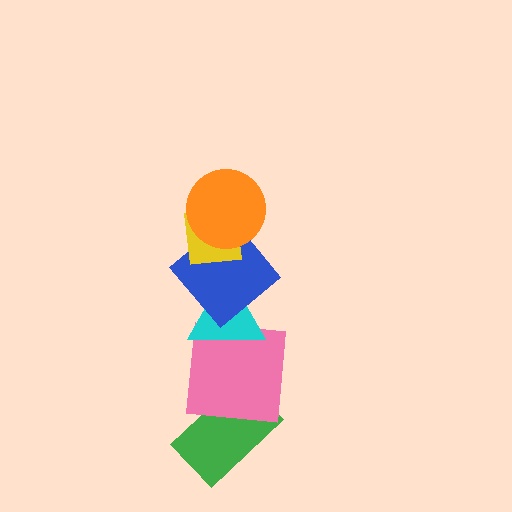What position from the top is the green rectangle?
The green rectangle is 6th from the top.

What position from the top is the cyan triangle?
The cyan triangle is 4th from the top.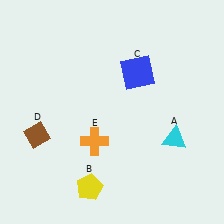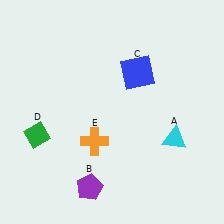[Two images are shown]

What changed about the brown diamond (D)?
In Image 1, D is brown. In Image 2, it changed to green.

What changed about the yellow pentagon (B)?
In Image 1, B is yellow. In Image 2, it changed to purple.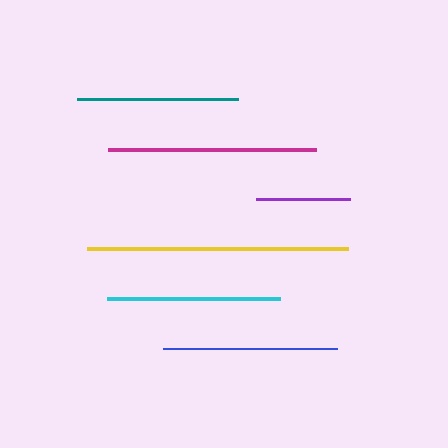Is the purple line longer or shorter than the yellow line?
The yellow line is longer than the purple line.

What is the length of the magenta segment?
The magenta segment is approximately 208 pixels long.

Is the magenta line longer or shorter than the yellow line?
The yellow line is longer than the magenta line.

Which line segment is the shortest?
The purple line is the shortest at approximately 93 pixels.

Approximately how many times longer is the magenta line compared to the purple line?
The magenta line is approximately 2.2 times the length of the purple line.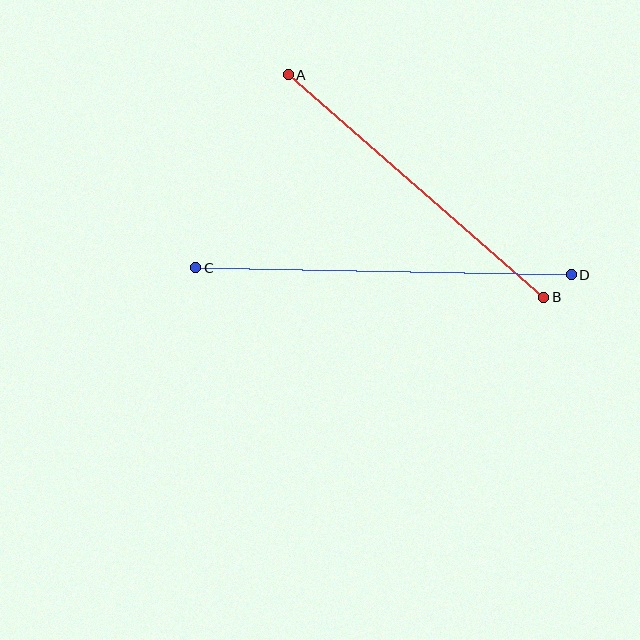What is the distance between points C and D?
The distance is approximately 375 pixels.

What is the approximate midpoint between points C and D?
The midpoint is at approximately (384, 271) pixels.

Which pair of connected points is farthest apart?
Points C and D are farthest apart.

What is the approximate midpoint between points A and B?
The midpoint is at approximately (416, 186) pixels.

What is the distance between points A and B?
The distance is approximately 339 pixels.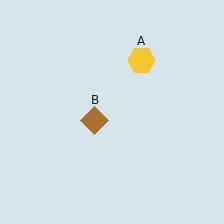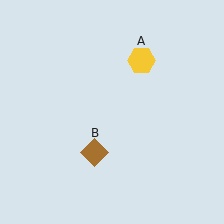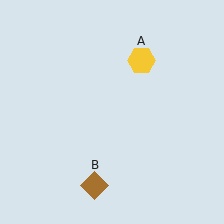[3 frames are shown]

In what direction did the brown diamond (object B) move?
The brown diamond (object B) moved down.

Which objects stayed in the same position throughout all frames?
Yellow hexagon (object A) remained stationary.